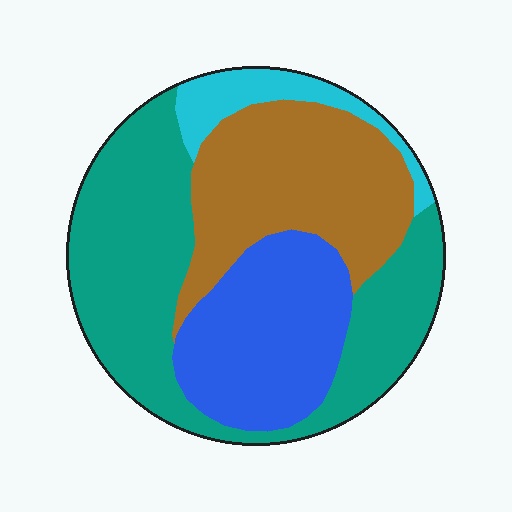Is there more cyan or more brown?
Brown.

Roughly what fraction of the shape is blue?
Blue takes up about one quarter (1/4) of the shape.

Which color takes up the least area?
Cyan, at roughly 10%.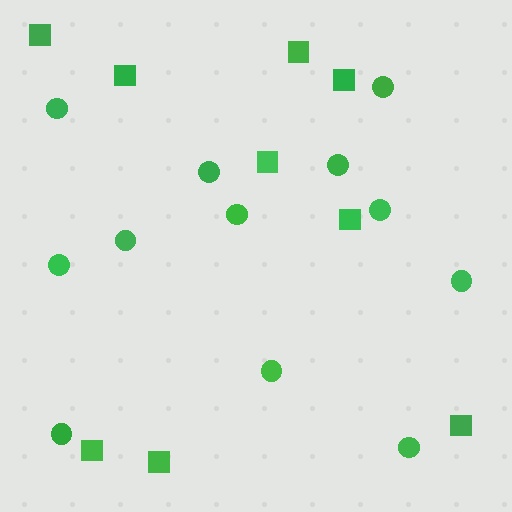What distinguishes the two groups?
There are 2 groups: one group of circles (12) and one group of squares (9).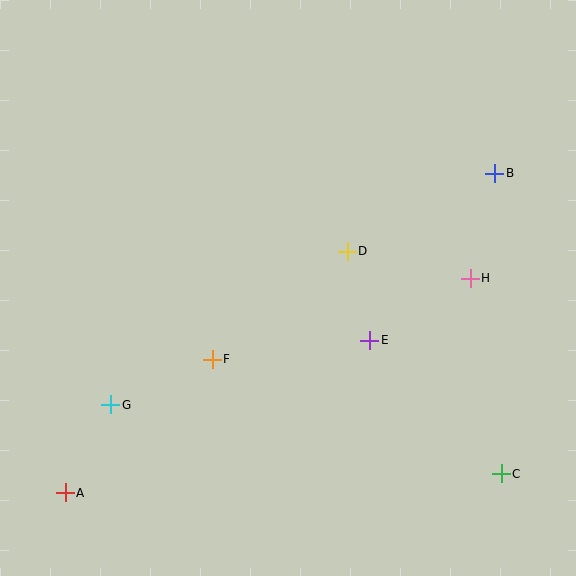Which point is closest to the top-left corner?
Point F is closest to the top-left corner.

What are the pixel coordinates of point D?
Point D is at (347, 251).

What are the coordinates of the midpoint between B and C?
The midpoint between B and C is at (498, 324).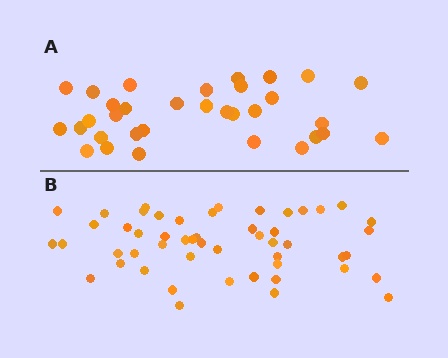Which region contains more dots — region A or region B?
Region B (the bottom region) has more dots.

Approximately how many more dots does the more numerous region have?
Region B has approximately 20 more dots than region A.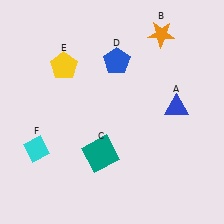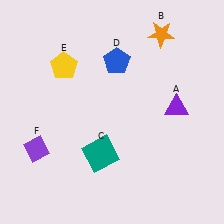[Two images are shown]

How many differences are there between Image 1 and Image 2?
There are 2 differences between the two images.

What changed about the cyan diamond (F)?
In Image 1, F is cyan. In Image 2, it changed to purple.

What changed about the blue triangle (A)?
In Image 1, A is blue. In Image 2, it changed to purple.